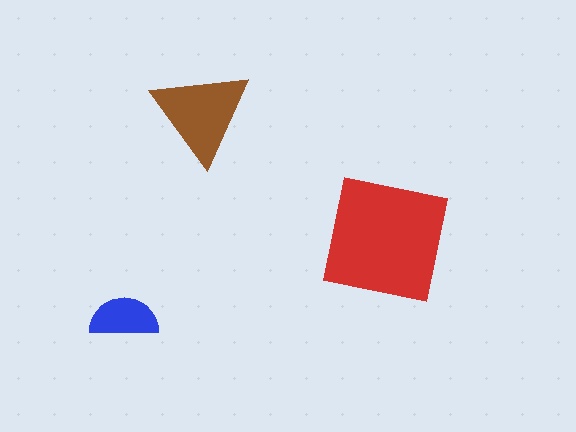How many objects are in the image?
There are 3 objects in the image.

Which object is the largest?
The red square.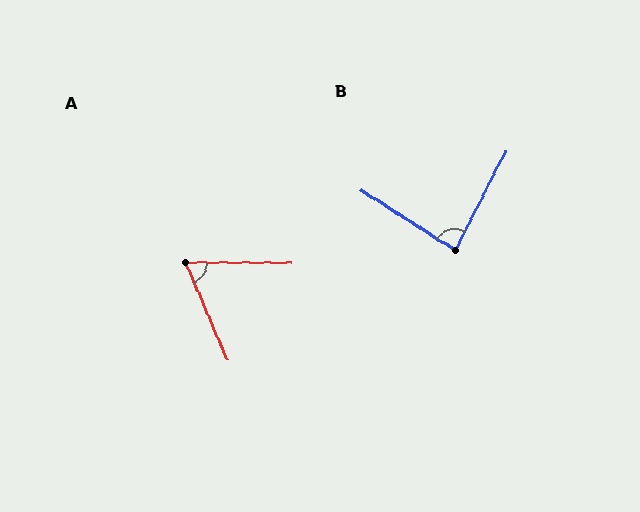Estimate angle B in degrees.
Approximately 85 degrees.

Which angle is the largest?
B, at approximately 85 degrees.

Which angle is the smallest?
A, at approximately 66 degrees.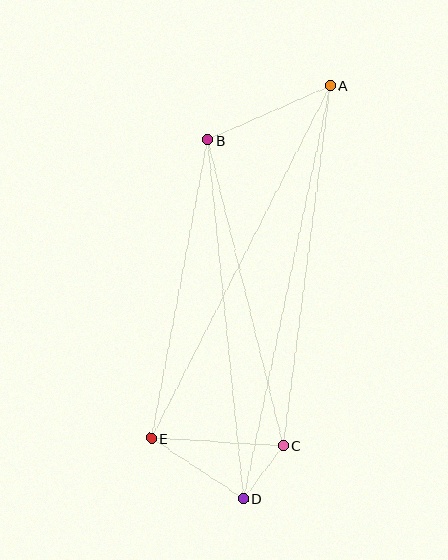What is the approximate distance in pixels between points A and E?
The distance between A and E is approximately 396 pixels.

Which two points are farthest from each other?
Points A and D are farthest from each other.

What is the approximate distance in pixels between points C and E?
The distance between C and E is approximately 132 pixels.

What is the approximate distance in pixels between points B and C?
The distance between B and C is approximately 314 pixels.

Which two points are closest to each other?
Points C and D are closest to each other.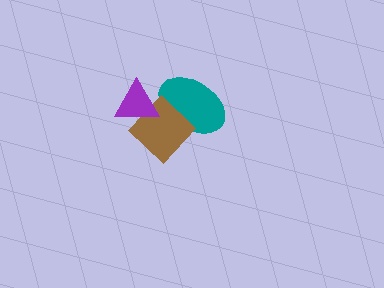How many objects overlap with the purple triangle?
2 objects overlap with the purple triangle.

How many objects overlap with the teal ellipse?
2 objects overlap with the teal ellipse.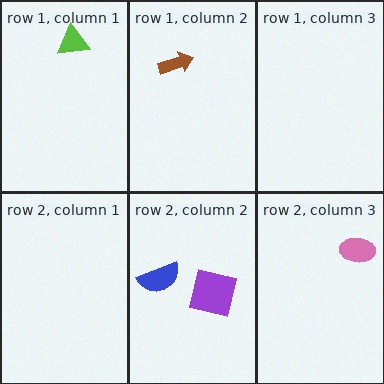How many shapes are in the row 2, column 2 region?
2.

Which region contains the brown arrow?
The row 1, column 2 region.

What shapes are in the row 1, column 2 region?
The brown arrow.